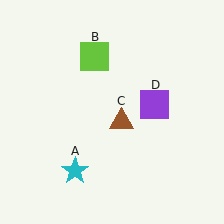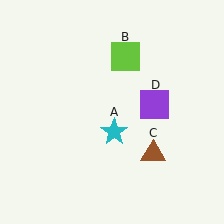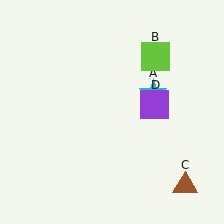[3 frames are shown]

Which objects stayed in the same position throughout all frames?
Purple square (object D) remained stationary.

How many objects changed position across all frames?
3 objects changed position: cyan star (object A), lime square (object B), brown triangle (object C).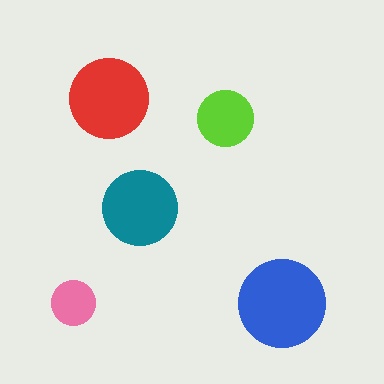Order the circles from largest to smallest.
the blue one, the red one, the teal one, the lime one, the pink one.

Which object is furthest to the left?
The pink circle is leftmost.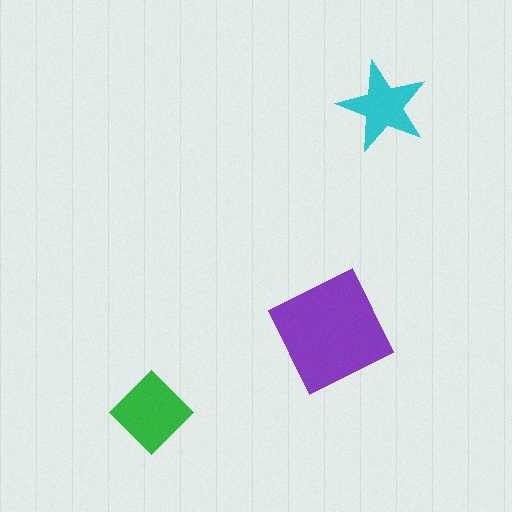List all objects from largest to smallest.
The purple square, the green diamond, the cyan star.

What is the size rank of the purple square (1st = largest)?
1st.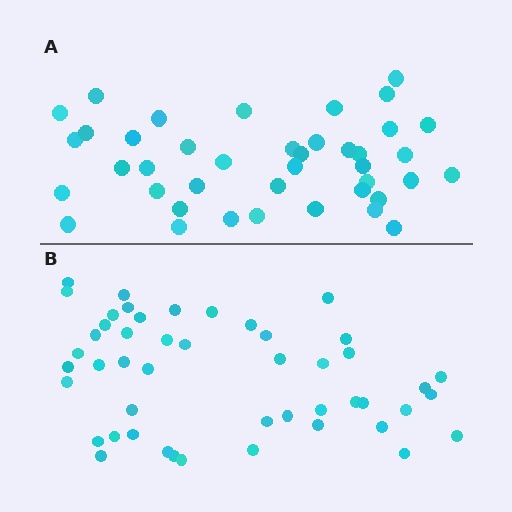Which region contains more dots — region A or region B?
Region B (the bottom region) has more dots.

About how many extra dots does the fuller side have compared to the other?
Region B has roughly 8 or so more dots than region A.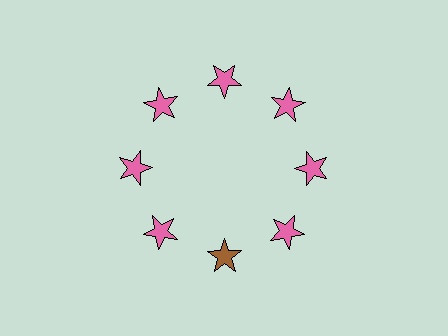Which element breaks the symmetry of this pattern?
The brown star at roughly the 6 o'clock position breaks the symmetry. All other shapes are pink stars.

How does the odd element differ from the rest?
It has a different color: brown instead of pink.